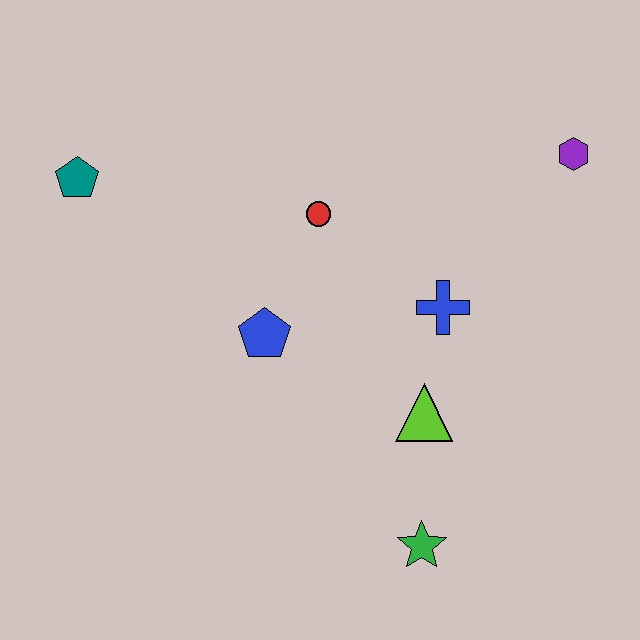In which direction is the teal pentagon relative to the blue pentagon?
The teal pentagon is to the left of the blue pentagon.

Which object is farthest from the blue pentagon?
The purple hexagon is farthest from the blue pentagon.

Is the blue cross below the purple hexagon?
Yes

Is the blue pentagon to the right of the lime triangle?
No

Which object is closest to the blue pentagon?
The red circle is closest to the blue pentagon.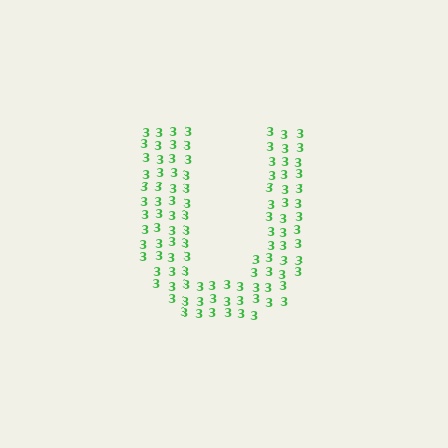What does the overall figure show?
The overall figure shows the letter U.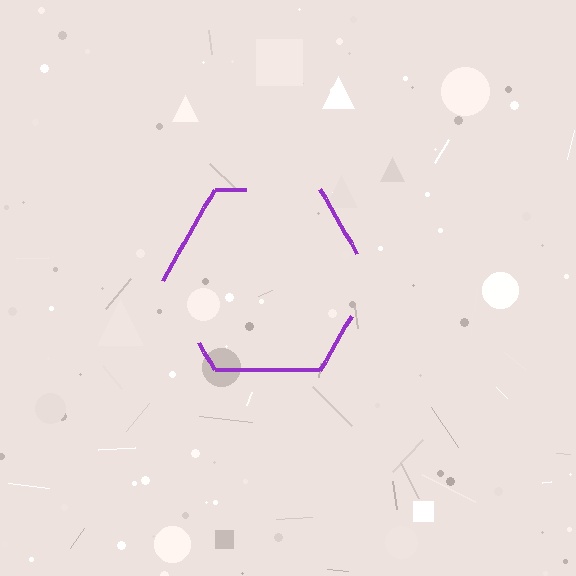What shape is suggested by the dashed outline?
The dashed outline suggests a hexagon.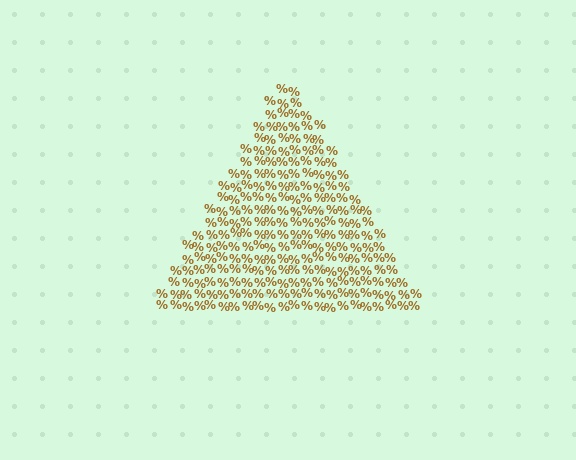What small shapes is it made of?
It is made of small percent signs.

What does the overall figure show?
The overall figure shows a triangle.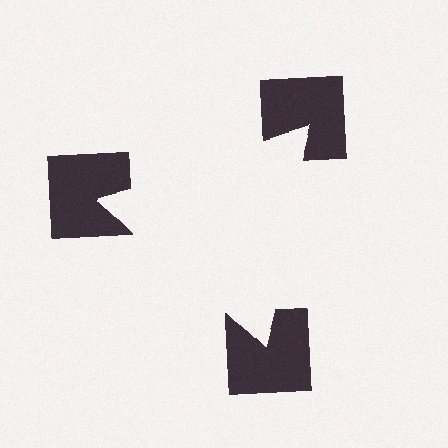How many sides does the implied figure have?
3 sides.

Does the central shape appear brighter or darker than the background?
It typically appears slightly brighter than the background, even though no actual brightness change is drawn.